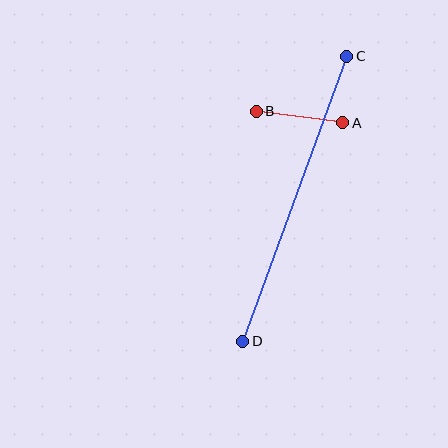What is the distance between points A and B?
The distance is approximately 87 pixels.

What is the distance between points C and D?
The distance is approximately 303 pixels.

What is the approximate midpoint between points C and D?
The midpoint is at approximately (295, 199) pixels.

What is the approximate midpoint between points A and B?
The midpoint is at approximately (299, 117) pixels.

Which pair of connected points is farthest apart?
Points C and D are farthest apart.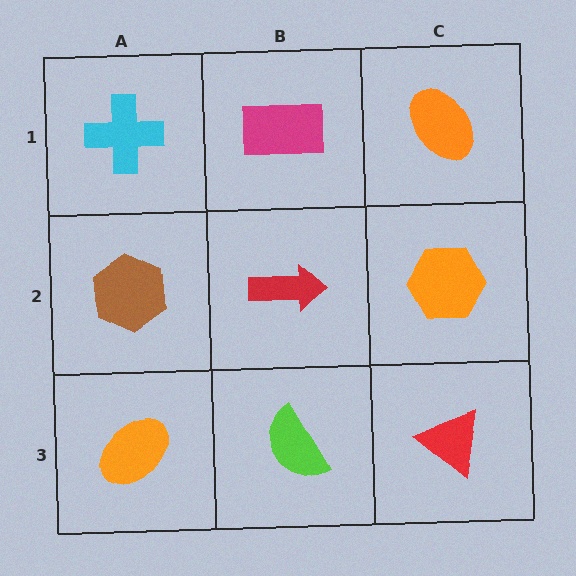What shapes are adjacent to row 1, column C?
An orange hexagon (row 2, column C), a magenta rectangle (row 1, column B).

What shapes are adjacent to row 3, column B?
A red arrow (row 2, column B), an orange ellipse (row 3, column A), a red triangle (row 3, column C).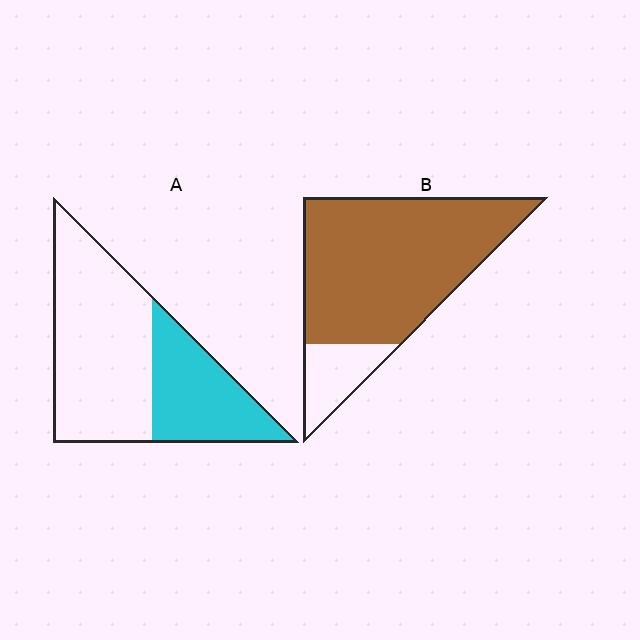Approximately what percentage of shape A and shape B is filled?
A is approximately 35% and B is approximately 85%.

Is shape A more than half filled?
No.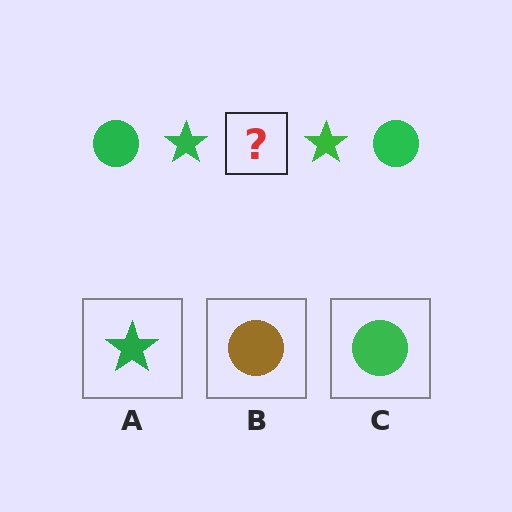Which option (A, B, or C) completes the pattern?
C.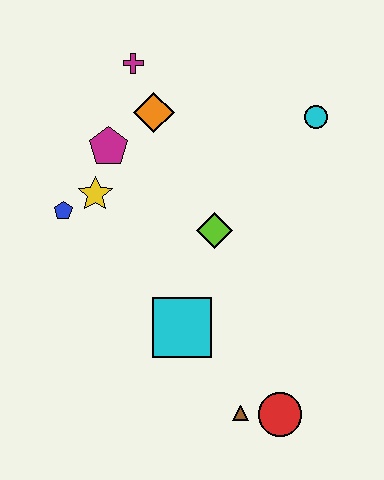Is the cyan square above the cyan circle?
No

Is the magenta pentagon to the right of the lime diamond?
No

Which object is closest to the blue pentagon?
The yellow star is closest to the blue pentagon.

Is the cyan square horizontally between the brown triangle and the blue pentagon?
Yes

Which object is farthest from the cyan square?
The magenta cross is farthest from the cyan square.